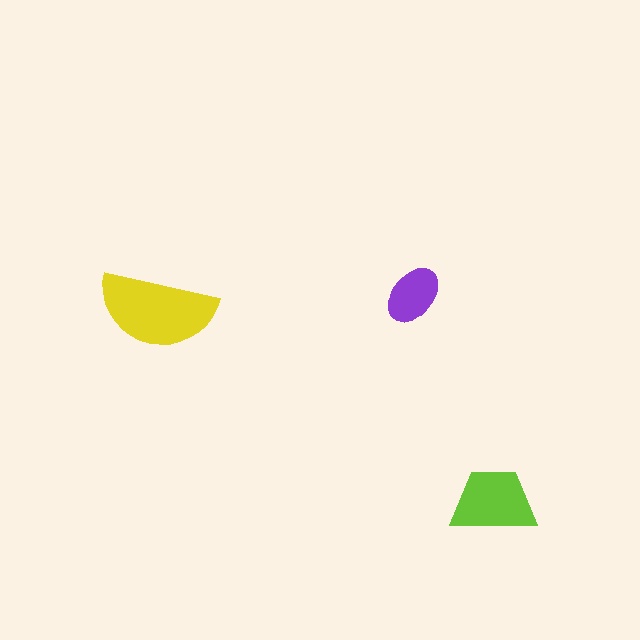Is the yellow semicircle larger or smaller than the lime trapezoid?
Larger.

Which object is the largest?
The yellow semicircle.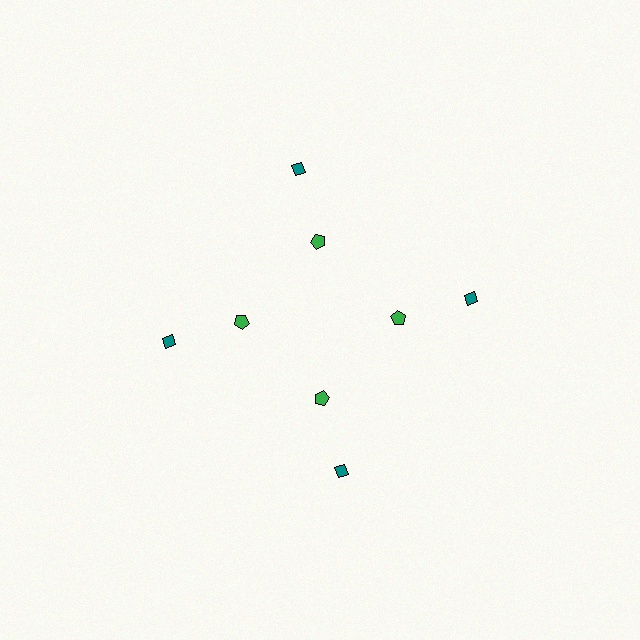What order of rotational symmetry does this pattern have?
This pattern has 4-fold rotational symmetry.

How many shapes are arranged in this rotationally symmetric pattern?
There are 8 shapes, arranged in 4 groups of 2.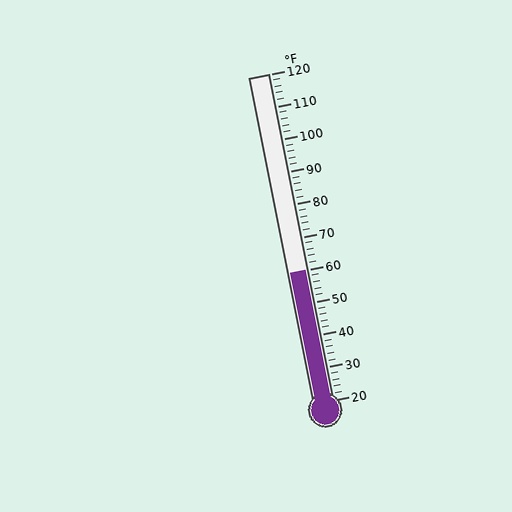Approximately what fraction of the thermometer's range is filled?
The thermometer is filled to approximately 40% of its range.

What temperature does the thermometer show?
The thermometer shows approximately 60°F.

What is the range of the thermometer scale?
The thermometer scale ranges from 20°F to 120°F.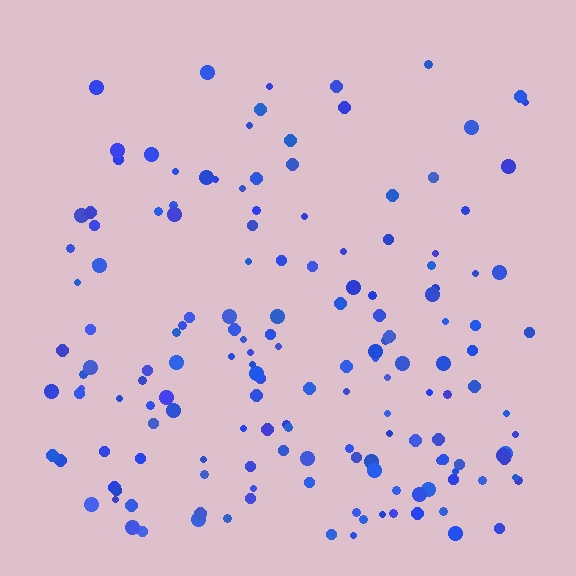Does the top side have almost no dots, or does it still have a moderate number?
Still a moderate number, just noticeably fewer than the bottom.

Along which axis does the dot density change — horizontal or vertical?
Vertical.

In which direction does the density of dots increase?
From top to bottom, with the bottom side densest.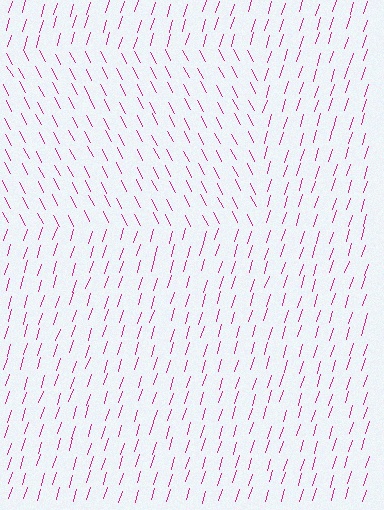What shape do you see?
I see a rectangle.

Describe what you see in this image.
The image is filled with small magenta line segments. A rectangle region in the image has lines oriented differently from the surrounding lines, creating a visible texture boundary.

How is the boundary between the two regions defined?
The boundary is defined purely by a change in line orientation (approximately 45 degrees difference). All lines are the same color and thickness.